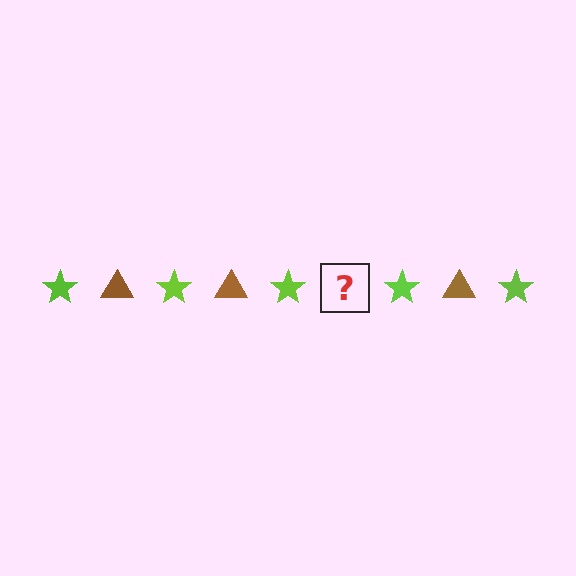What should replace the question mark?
The question mark should be replaced with a brown triangle.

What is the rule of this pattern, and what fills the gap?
The rule is that the pattern alternates between lime star and brown triangle. The gap should be filled with a brown triangle.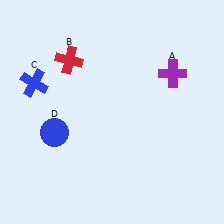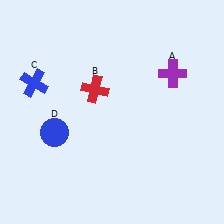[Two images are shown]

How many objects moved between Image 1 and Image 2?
1 object moved between the two images.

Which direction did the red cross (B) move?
The red cross (B) moved down.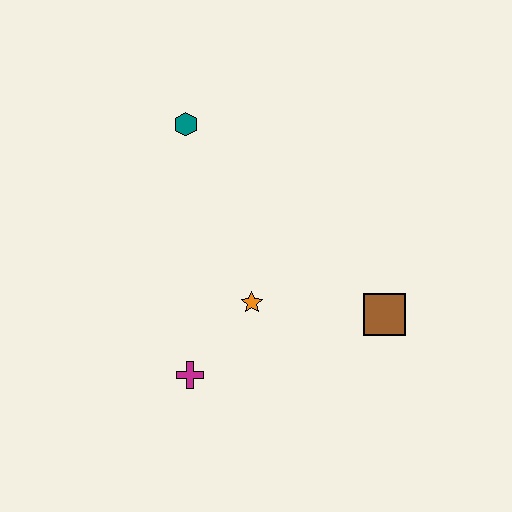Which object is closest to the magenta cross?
The orange star is closest to the magenta cross.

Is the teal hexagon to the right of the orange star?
No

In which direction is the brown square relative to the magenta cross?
The brown square is to the right of the magenta cross.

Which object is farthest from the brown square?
The teal hexagon is farthest from the brown square.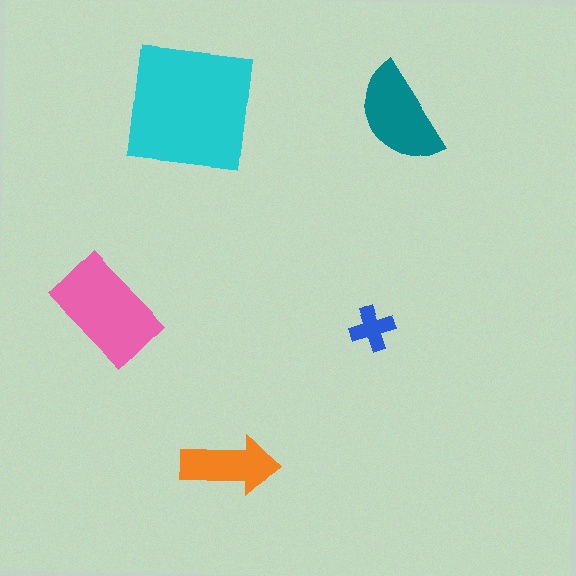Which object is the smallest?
The blue cross.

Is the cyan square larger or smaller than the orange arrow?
Larger.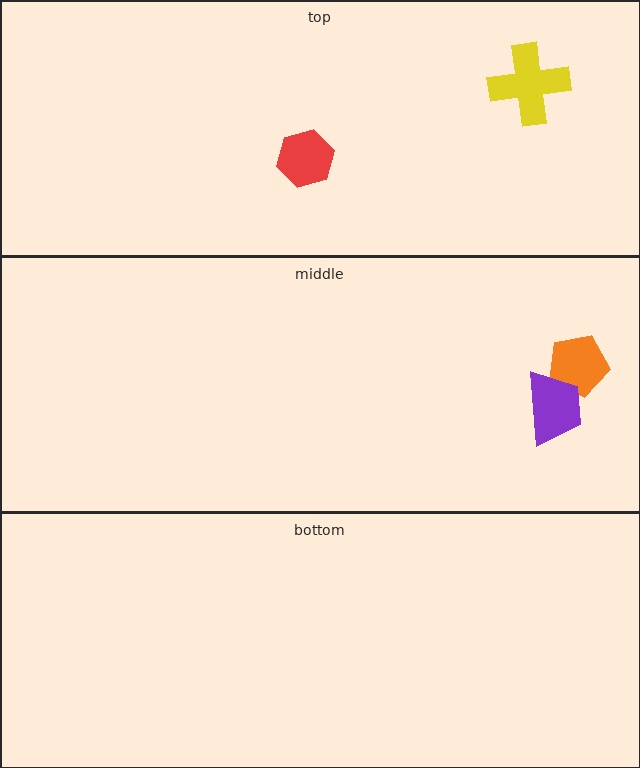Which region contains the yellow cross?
The top region.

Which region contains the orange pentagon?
The middle region.